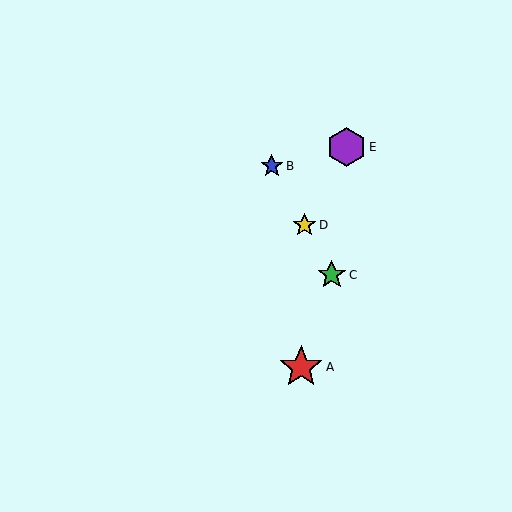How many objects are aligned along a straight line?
3 objects (B, C, D) are aligned along a straight line.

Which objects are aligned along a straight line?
Objects B, C, D are aligned along a straight line.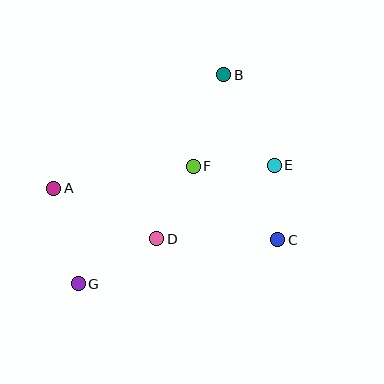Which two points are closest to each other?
Points C and E are closest to each other.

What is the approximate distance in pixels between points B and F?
The distance between B and F is approximately 96 pixels.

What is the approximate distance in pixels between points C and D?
The distance between C and D is approximately 121 pixels.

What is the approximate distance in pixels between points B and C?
The distance between B and C is approximately 173 pixels.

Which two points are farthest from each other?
Points B and G are farthest from each other.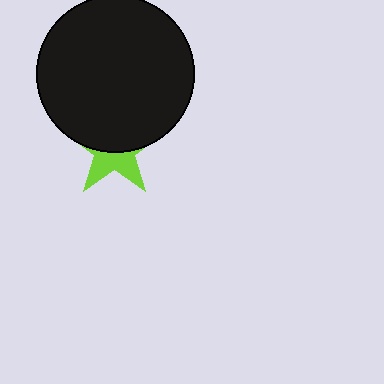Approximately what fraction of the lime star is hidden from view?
Roughly 59% of the lime star is hidden behind the black circle.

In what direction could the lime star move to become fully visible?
The lime star could move down. That would shift it out from behind the black circle entirely.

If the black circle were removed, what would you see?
You would see the complete lime star.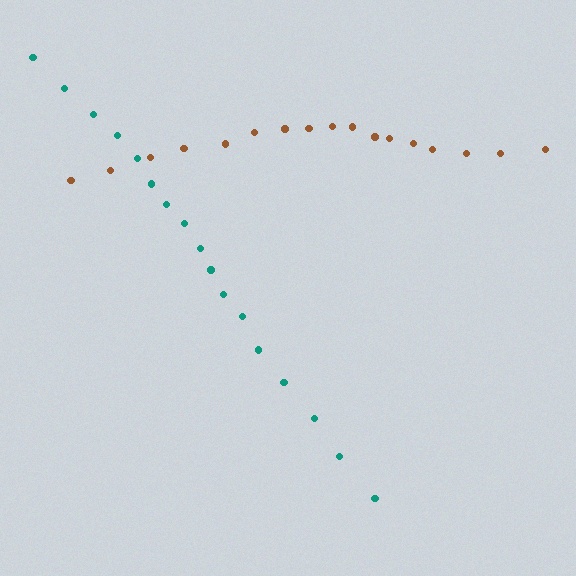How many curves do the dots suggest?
There are 2 distinct paths.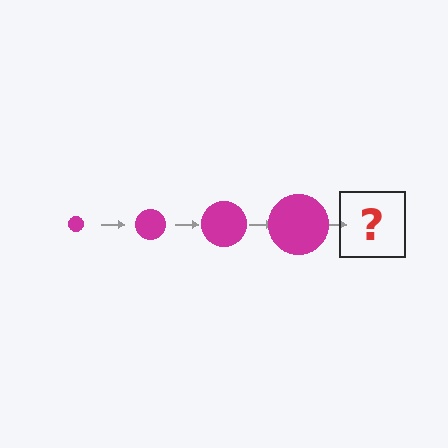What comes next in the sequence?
The next element should be a magenta circle, larger than the previous one.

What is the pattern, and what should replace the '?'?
The pattern is that the circle gets progressively larger each step. The '?' should be a magenta circle, larger than the previous one.